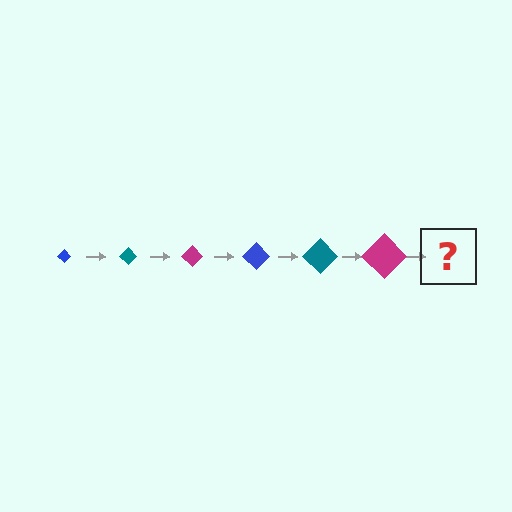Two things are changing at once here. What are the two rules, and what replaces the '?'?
The two rules are that the diamond grows larger each step and the color cycles through blue, teal, and magenta. The '?' should be a blue diamond, larger than the previous one.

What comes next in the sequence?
The next element should be a blue diamond, larger than the previous one.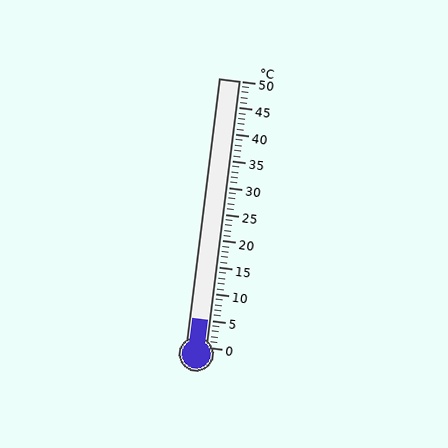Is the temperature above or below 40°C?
The temperature is below 40°C.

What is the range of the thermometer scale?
The thermometer scale ranges from 0°C to 50°C.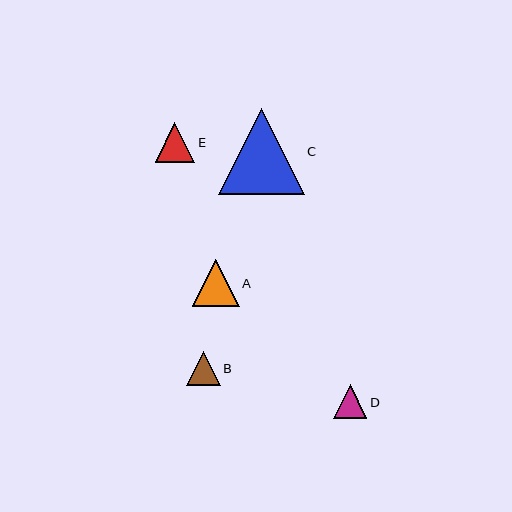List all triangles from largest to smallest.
From largest to smallest: C, A, E, B, D.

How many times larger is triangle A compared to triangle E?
Triangle A is approximately 1.2 times the size of triangle E.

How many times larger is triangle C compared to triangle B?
Triangle C is approximately 2.5 times the size of triangle B.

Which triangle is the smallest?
Triangle D is the smallest with a size of approximately 33 pixels.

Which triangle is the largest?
Triangle C is the largest with a size of approximately 86 pixels.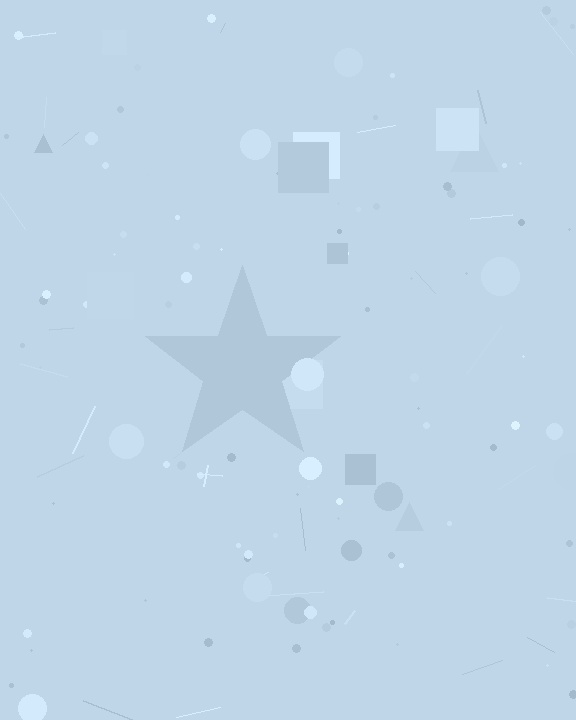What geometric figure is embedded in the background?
A star is embedded in the background.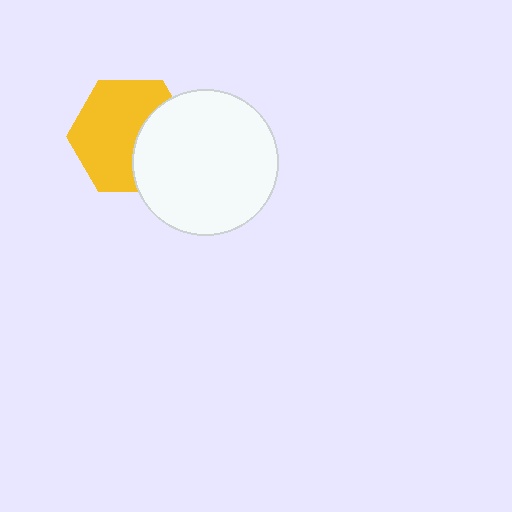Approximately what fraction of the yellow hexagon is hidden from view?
Roughly 36% of the yellow hexagon is hidden behind the white circle.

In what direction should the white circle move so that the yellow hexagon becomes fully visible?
The white circle should move right. That is the shortest direction to clear the overlap and leave the yellow hexagon fully visible.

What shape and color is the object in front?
The object in front is a white circle.